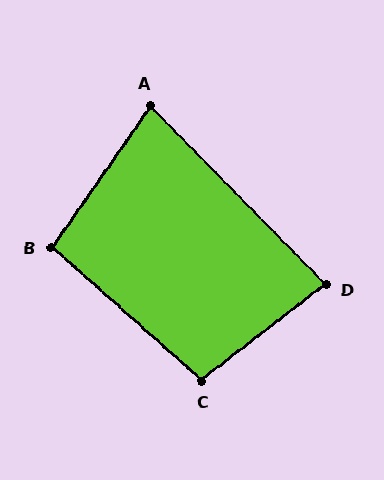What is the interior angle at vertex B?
Approximately 97 degrees (obtuse).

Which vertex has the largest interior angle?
C, at approximately 101 degrees.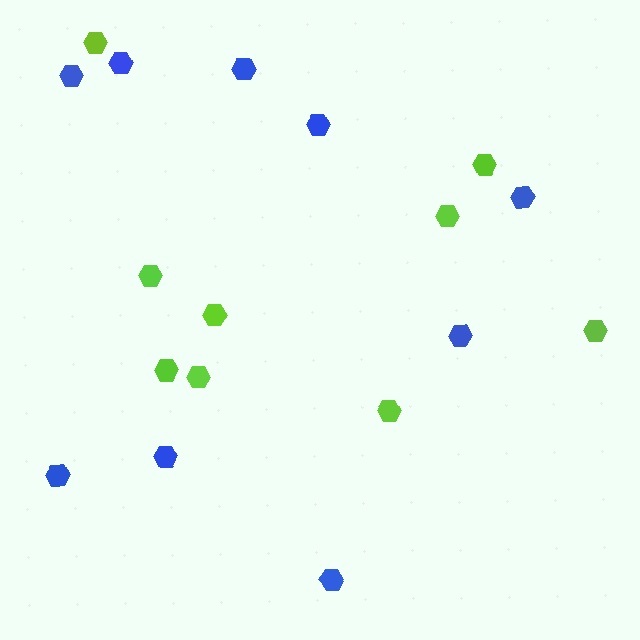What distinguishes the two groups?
There are 2 groups: one group of blue hexagons (9) and one group of lime hexagons (9).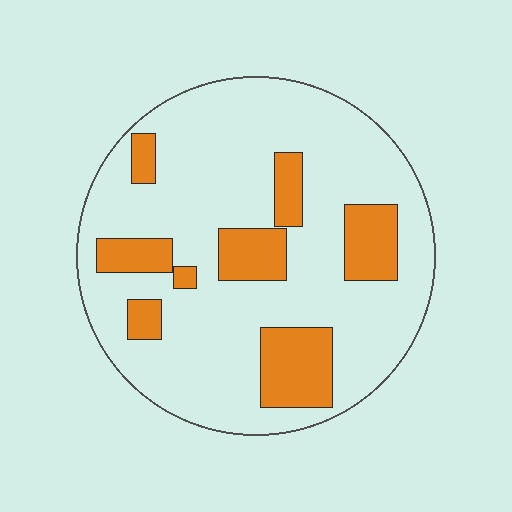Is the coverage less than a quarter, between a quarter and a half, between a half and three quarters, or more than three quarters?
Less than a quarter.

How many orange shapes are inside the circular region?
8.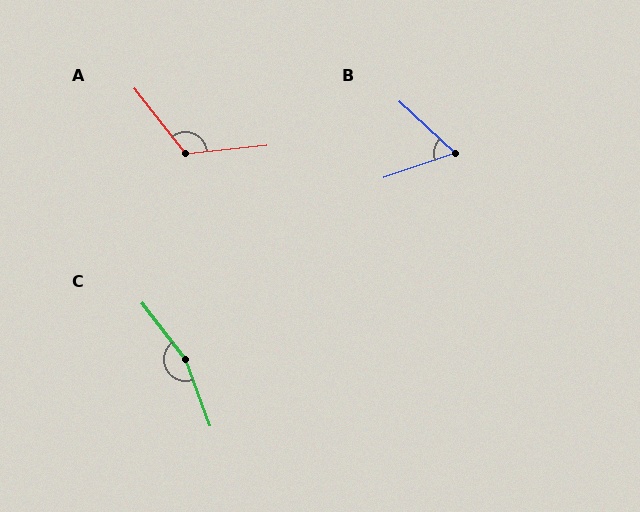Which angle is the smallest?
B, at approximately 62 degrees.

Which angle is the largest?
C, at approximately 163 degrees.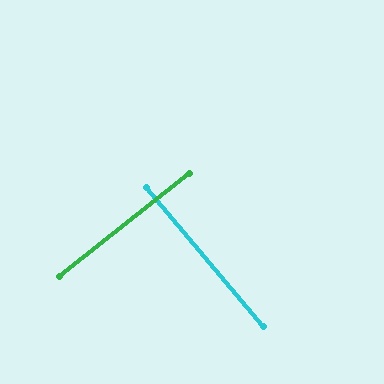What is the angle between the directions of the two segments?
Approximately 89 degrees.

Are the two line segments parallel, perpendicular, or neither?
Perpendicular — they meet at approximately 89°.